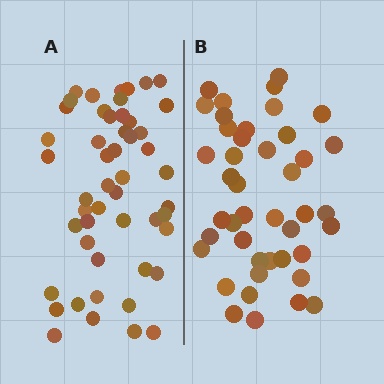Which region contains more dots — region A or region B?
Region A (the left region) has more dots.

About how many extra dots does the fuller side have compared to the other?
Region A has roughly 8 or so more dots than region B.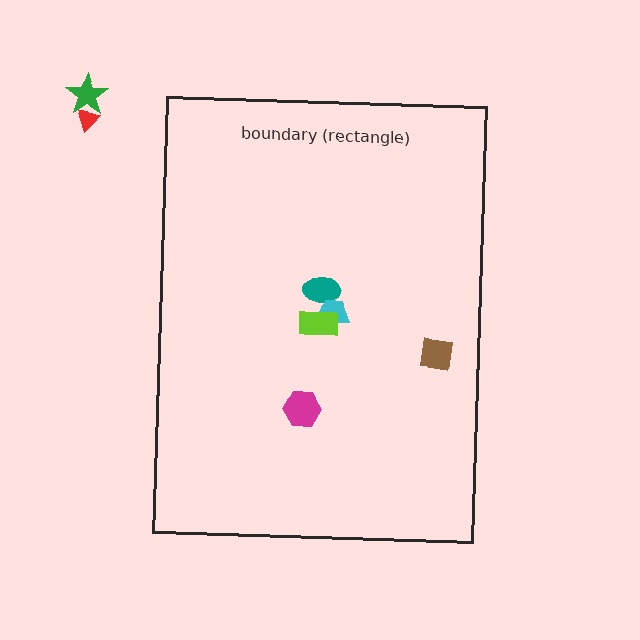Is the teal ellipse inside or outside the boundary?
Inside.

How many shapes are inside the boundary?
5 inside, 2 outside.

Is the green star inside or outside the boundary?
Outside.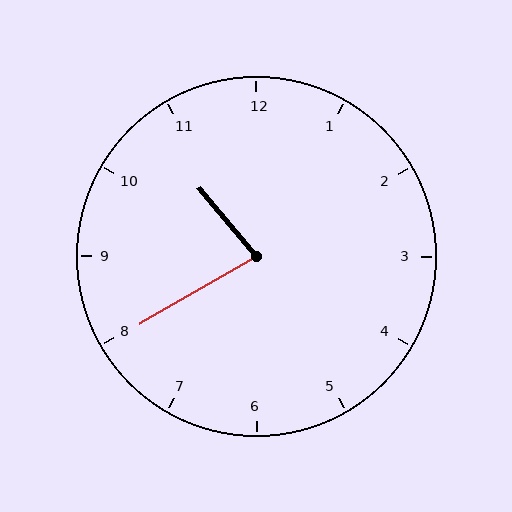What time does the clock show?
10:40.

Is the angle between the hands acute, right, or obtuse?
It is acute.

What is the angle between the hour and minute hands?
Approximately 80 degrees.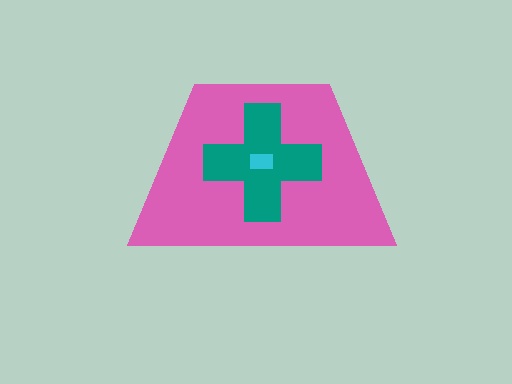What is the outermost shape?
The pink trapezoid.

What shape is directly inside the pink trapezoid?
The teal cross.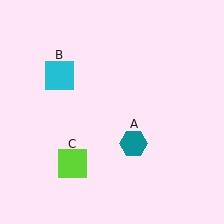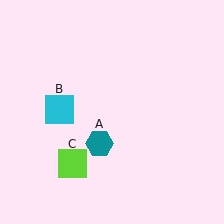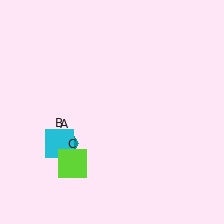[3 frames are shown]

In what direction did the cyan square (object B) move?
The cyan square (object B) moved down.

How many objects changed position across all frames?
2 objects changed position: teal hexagon (object A), cyan square (object B).